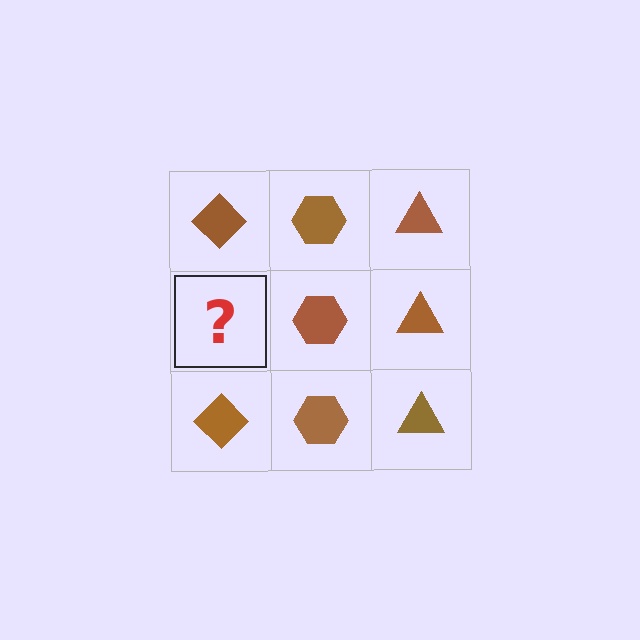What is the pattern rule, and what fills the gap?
The rule is that each column has a consistent shape. The gap should be filled with a brown diamond.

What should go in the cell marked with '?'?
The missing cell should contain a brown diamond.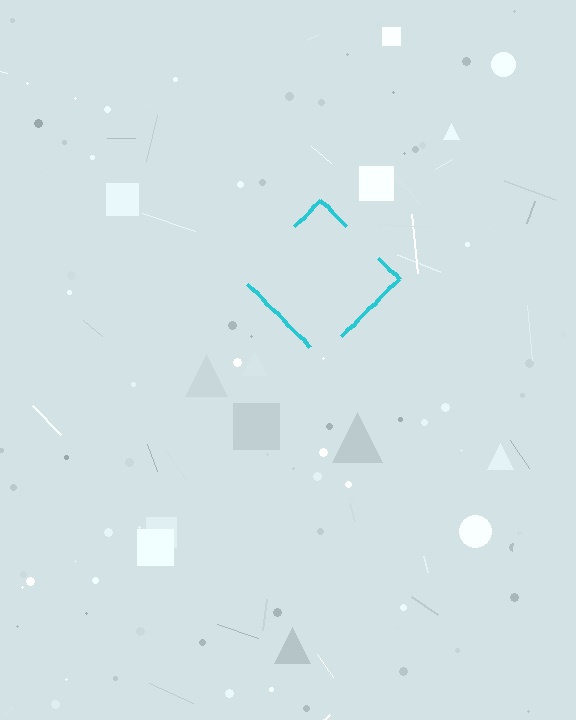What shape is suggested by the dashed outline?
The dashed outline suggests a diamond.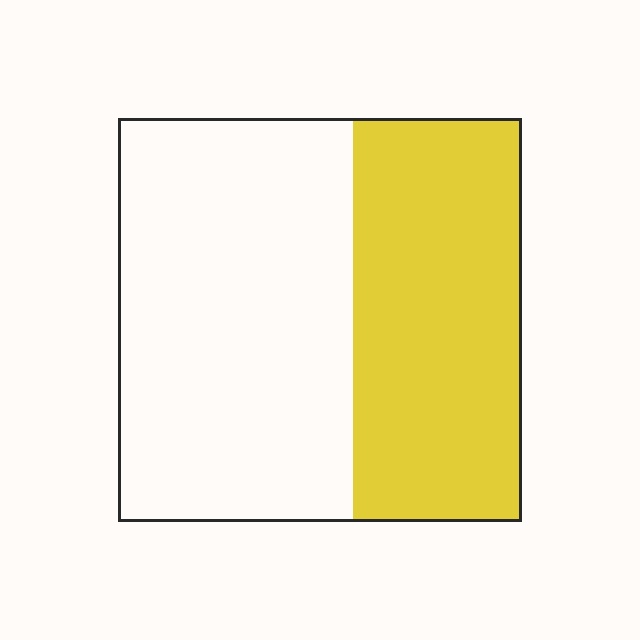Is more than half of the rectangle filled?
No.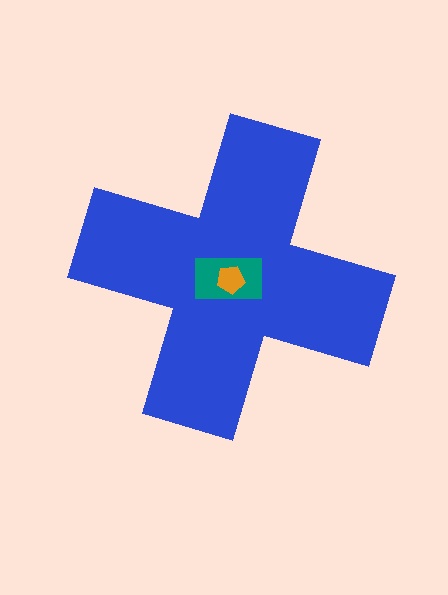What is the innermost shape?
The orange pentagon.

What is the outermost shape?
The blue cross.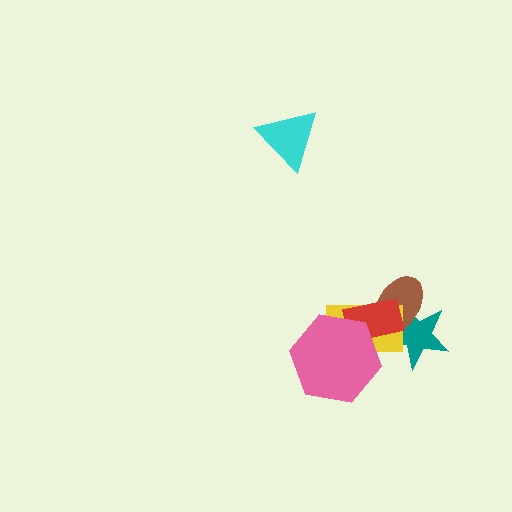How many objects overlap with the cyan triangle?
0 objects overlap with the cyan triangle.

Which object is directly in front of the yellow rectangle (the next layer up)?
The red rectangle is directly in front of the yellow rectangle.